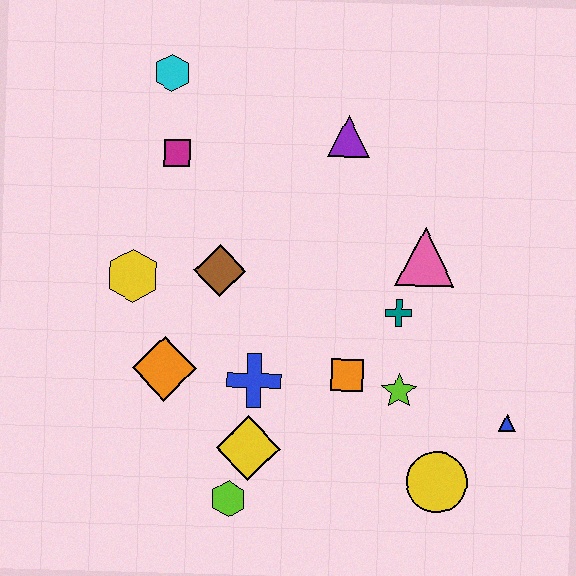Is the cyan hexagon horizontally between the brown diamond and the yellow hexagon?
Yes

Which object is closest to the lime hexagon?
The yellow diamond is closest to the lime hexagon.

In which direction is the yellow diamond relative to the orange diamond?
The yellow diamond is to the right of the orange diamond.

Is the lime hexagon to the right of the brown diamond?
Yes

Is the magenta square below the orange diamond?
No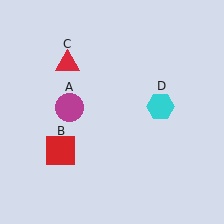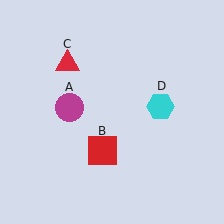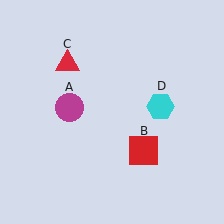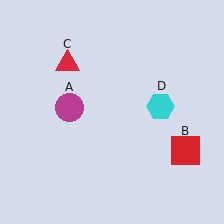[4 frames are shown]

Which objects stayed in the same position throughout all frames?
Magenta circle (object A) and red triangle (object C) and cyan hexagon (object D) remained stationary.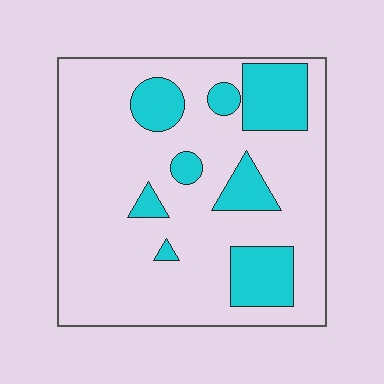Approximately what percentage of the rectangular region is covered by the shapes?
Approximately 20%.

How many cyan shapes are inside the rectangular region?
8.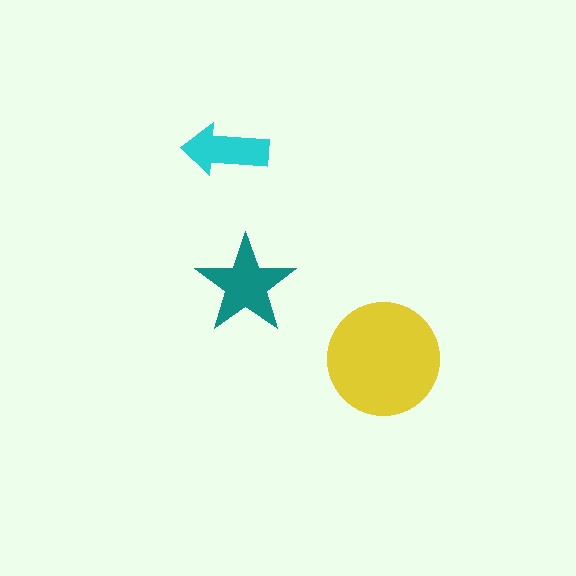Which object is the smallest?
The cyan arrow.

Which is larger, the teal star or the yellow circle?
The yellow circle.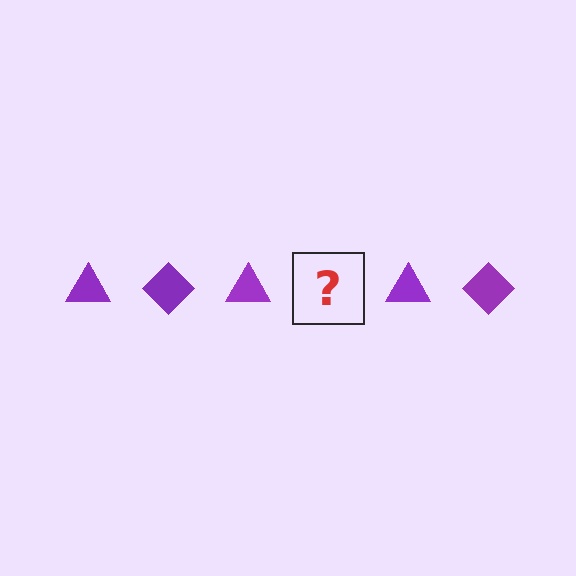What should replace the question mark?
The question mark should be replaced with a purple diamond.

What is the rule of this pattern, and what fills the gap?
The rule is that the pattern cycles through triangle, diamond shapes in purple. The gap should be filled with a purple diamond.